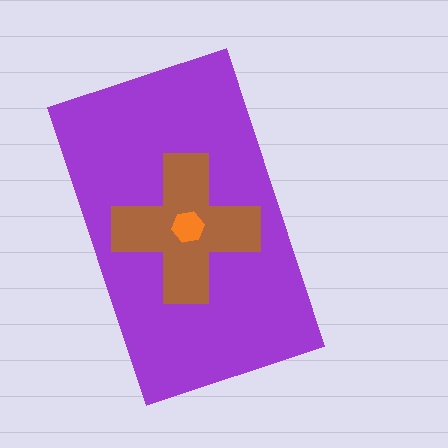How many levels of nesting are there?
3.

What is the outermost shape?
The purple rectangle.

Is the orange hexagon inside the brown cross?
Yes.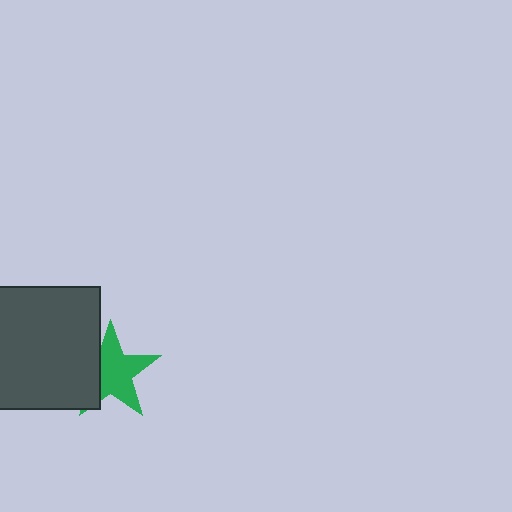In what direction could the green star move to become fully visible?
The green star could move right. That would shift it out from behind the dark gray square entirely.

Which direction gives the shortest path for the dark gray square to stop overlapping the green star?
Moving left gives the shortest separation.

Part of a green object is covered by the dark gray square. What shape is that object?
It is a star.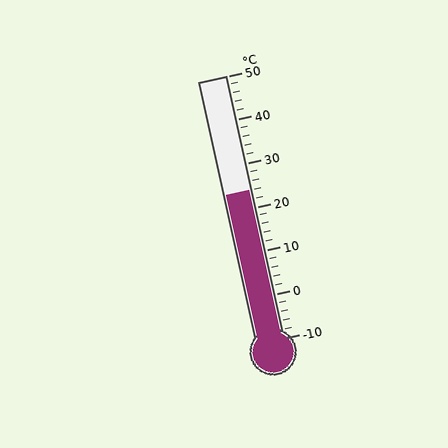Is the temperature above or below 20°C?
The temperature is above 20°C.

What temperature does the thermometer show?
The thermometer shows approximately 24°C.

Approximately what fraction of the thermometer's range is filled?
The thermometer is filled to approximately 55% of its range.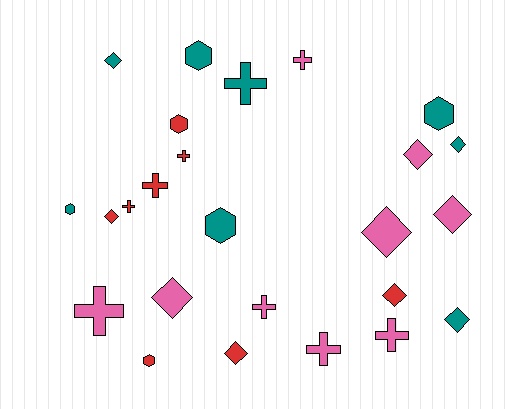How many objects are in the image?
There are 25 objects.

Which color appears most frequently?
Pink, with 9 objects.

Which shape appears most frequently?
Diamond, with 10 objects.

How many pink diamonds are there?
There are 4 pink diamonds.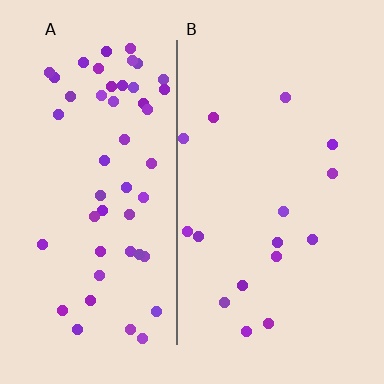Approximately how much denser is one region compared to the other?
Approximately 3.3× — region A over region B.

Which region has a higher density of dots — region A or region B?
A (the left).